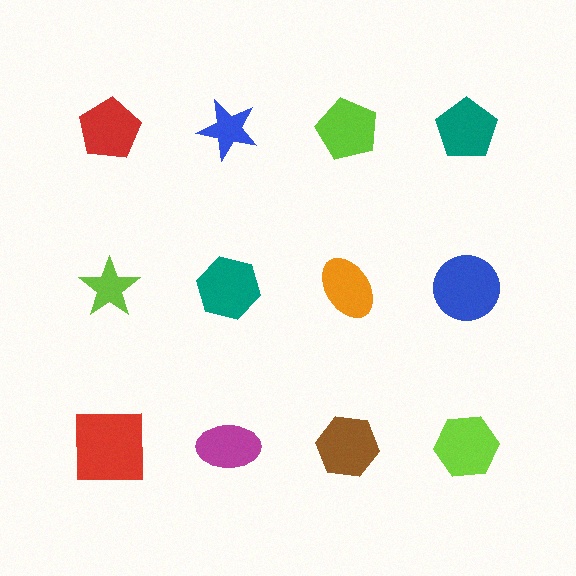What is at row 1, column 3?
A lime pentagon.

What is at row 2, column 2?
A teal hexagon.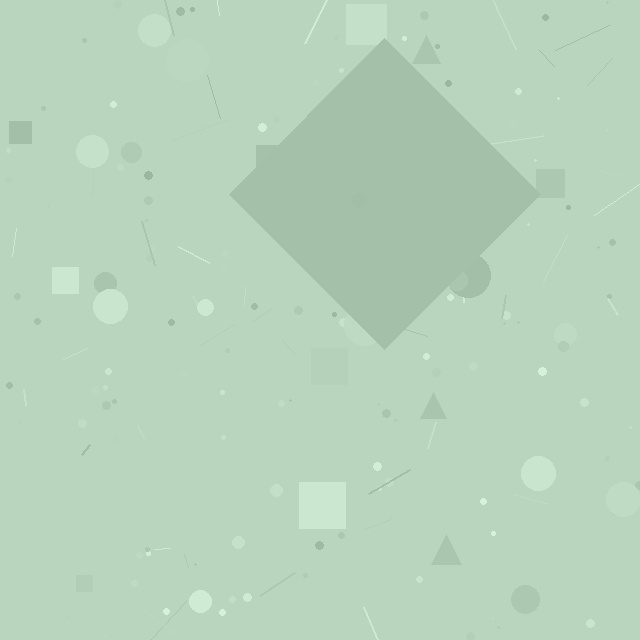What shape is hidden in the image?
A diamond is hidden in the image.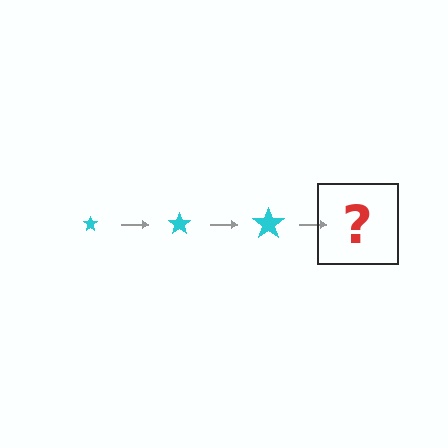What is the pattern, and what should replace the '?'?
The pattern is that the star gets progressively larger each step. The '?' should be a cyan star, larger than the previous one.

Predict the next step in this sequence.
The next step is a cyan star, larger than the previous one.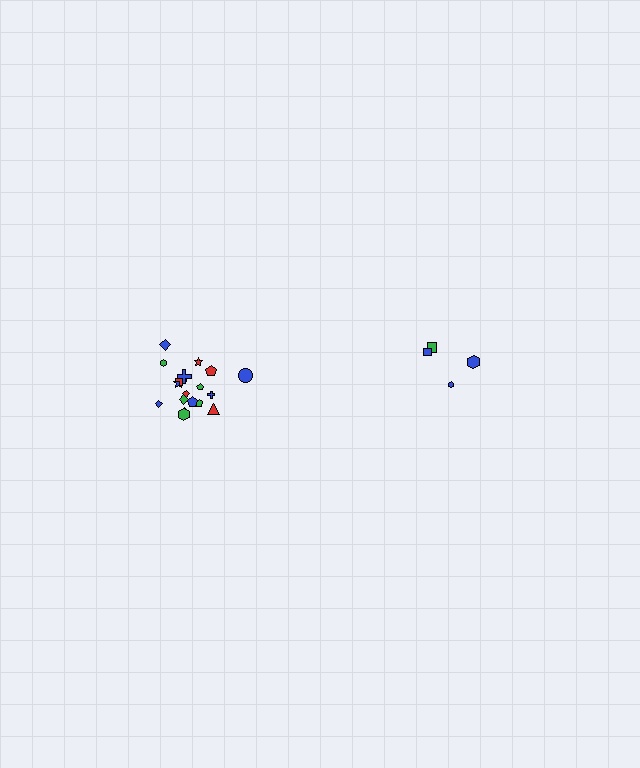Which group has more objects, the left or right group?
The left group.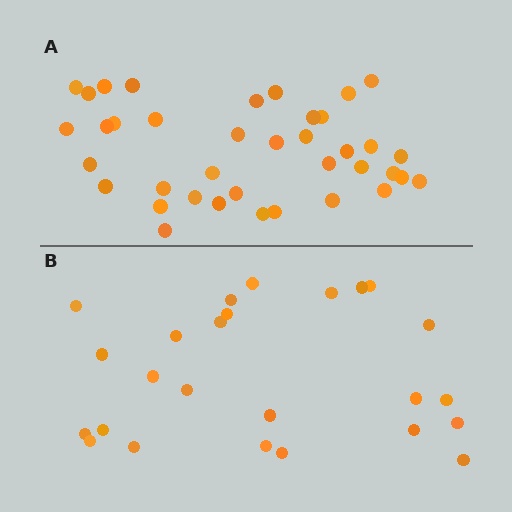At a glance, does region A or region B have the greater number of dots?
Region A (the top region) has more dots.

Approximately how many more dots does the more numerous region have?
Region A has approximately 15 more dots than region B.